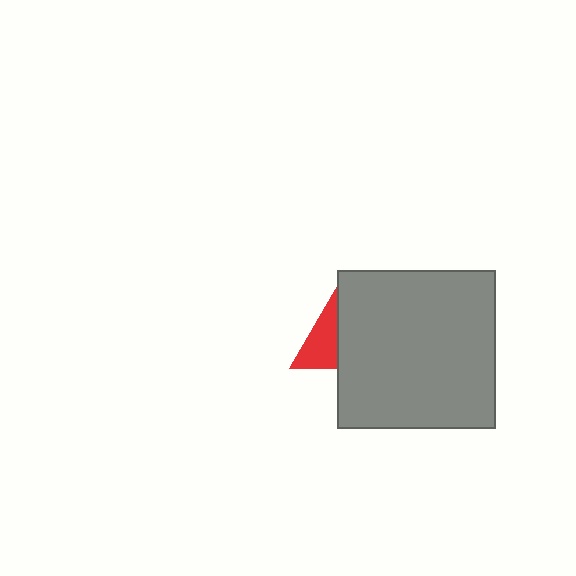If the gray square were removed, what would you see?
You would see the complete red triangle.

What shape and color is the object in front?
The object in front is a gray square.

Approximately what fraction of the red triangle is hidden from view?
Roughly 53% of the red triangle is hidden behind the gray square.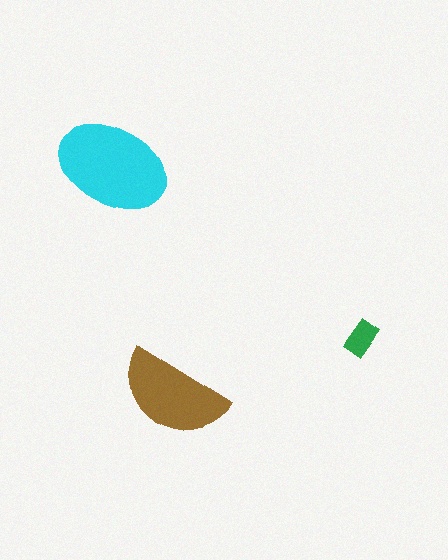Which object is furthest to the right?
The green rectangle is rightmost.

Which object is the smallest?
The green rectangle.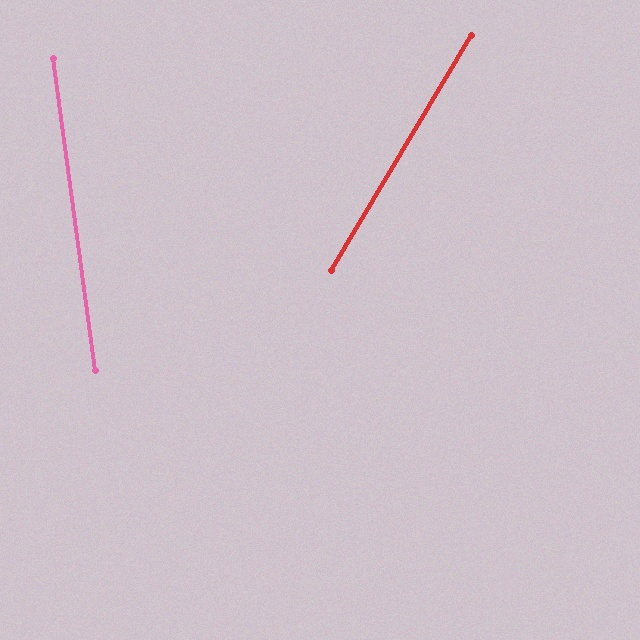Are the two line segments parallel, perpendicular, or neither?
Neither parallel nor perpendicular — they differ by about 39°.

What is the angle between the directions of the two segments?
Approximately 39 degrees.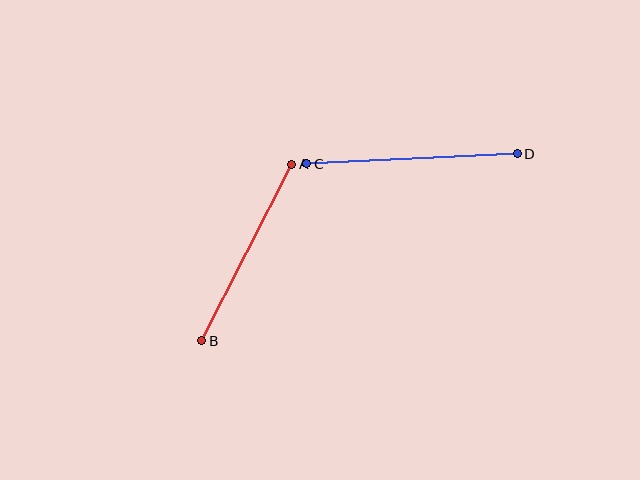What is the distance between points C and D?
The distance is approximately 211 pixels.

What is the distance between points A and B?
The distance is approximately 198 pixels.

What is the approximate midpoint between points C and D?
The midpoint is at approximately (412, 159) pixels.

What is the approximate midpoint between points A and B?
The midpoint is at approximately (247, 253) pixels.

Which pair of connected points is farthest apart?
Points C and D are farthest apart.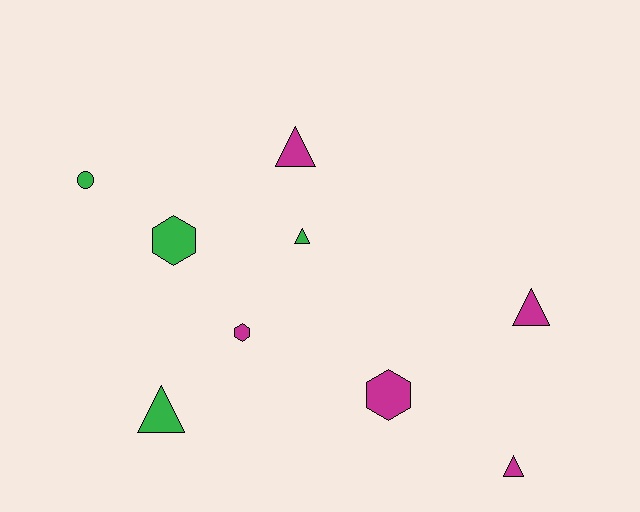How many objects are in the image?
There are 9 objects.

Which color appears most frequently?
Magenta, with 5 objects.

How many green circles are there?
There is 1 green circle.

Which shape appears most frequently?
Triangle, with 5 objects.